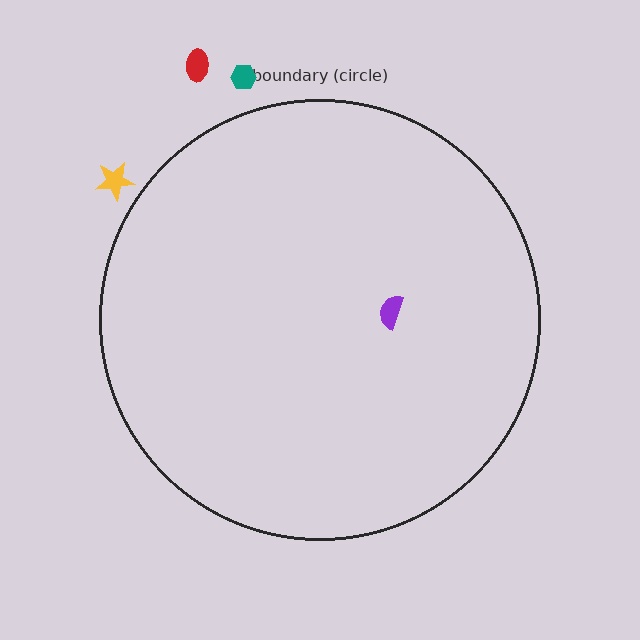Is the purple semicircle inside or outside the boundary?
Inside.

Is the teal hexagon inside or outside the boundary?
Outside.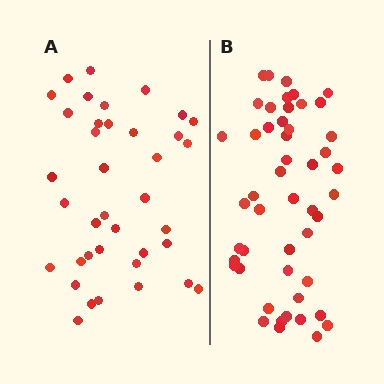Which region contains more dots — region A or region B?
Region B (the right region) has more dots.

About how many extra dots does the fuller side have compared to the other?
Region B has roughly 12 or so more dots than region A.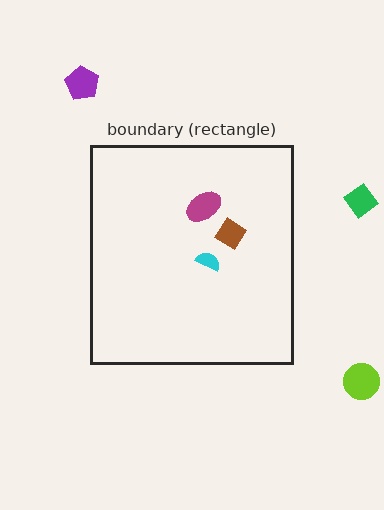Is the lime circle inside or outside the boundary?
Outside.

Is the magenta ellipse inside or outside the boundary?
Inside.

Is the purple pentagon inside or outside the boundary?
Outside.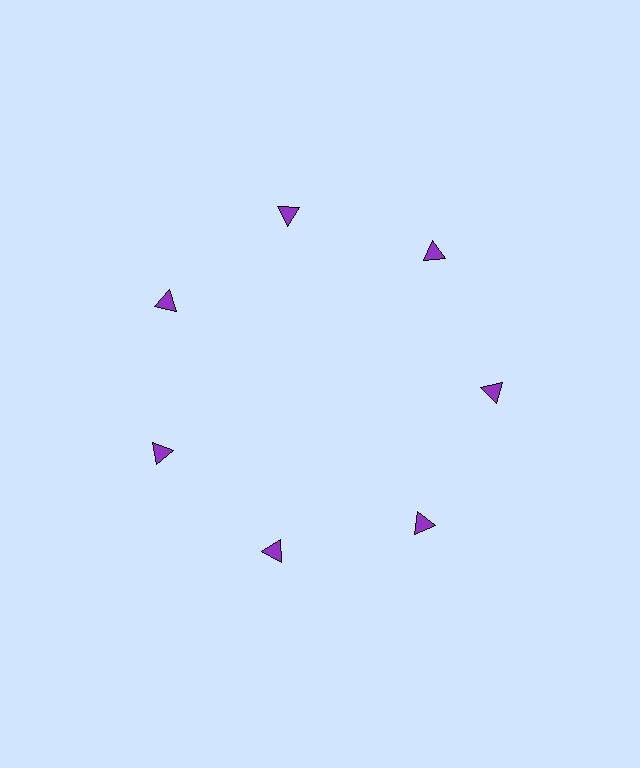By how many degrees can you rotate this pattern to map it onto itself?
The pattern maps onto itself every 51 degrees of rotation.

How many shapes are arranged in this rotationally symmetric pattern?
There are 7 shapes, arranged in 7 groups of 1.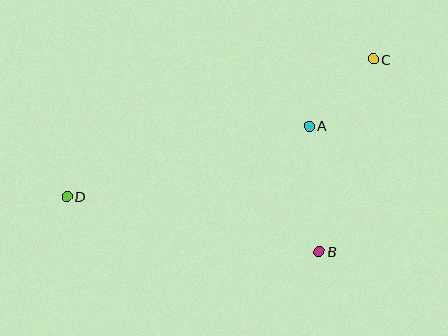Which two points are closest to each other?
Points A and C are closest to each other.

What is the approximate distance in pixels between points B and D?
The distance between B and D is approximately 258 pixels.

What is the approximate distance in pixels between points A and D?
The distance between A and D is approximately 252 pixels.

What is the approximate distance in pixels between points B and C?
The distance between B and C is approximately 200 pixels.